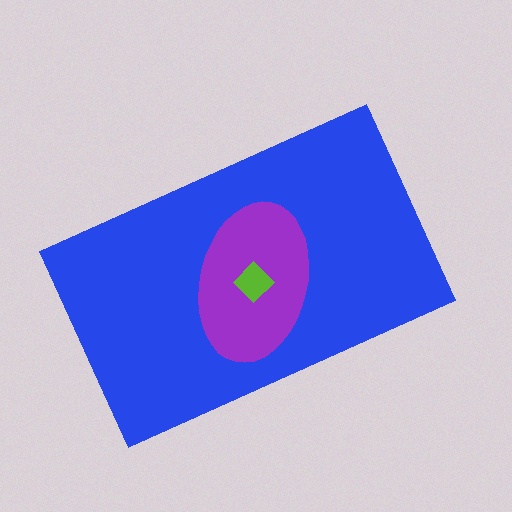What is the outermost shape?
The blue rectangle.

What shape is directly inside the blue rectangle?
The purple ellipse.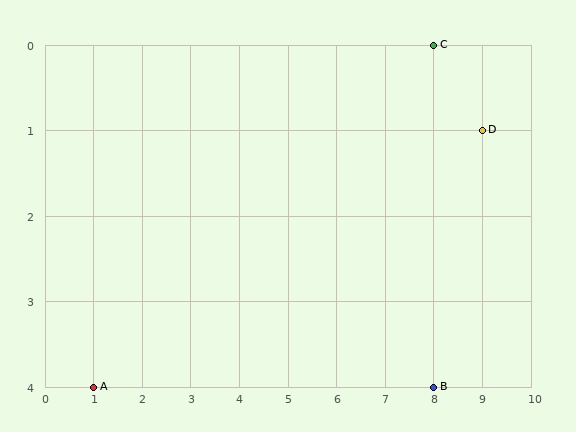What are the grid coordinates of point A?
Point A is at grid coordinates (1, 4).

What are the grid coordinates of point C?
Point C is at grid coordinates (8, 0).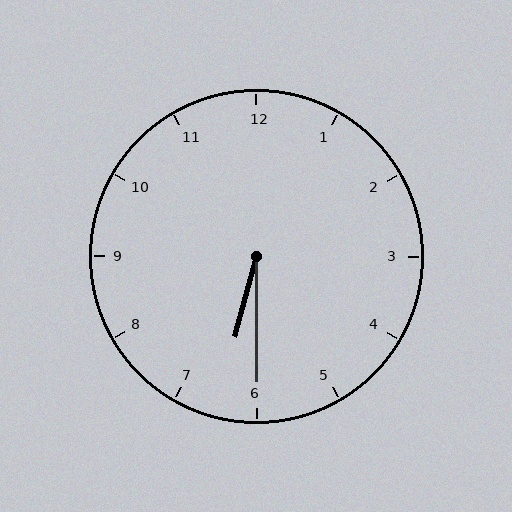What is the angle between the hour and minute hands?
Approximately 15 degrees.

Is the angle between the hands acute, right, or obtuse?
It is acute.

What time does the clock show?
6:30.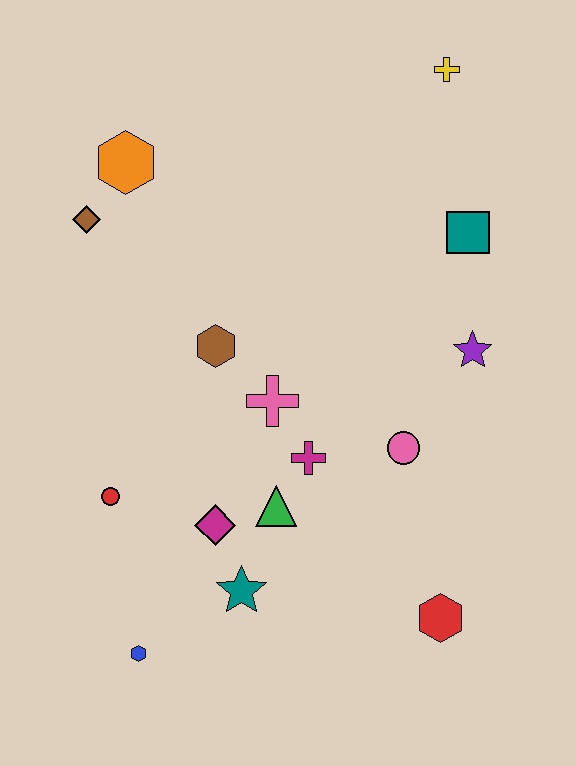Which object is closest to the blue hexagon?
The teal star is closest to the blue hexagon.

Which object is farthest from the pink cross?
The yellow cross is farthest from the pink cross.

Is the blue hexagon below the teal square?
Yes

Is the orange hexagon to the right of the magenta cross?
No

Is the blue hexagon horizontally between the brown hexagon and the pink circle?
No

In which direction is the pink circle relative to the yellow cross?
The pink circle is below the yellow cross.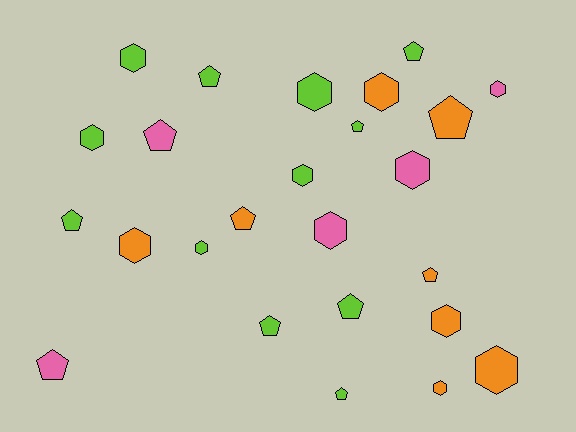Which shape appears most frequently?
Hexagon, with 13 objects.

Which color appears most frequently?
Lime, with 12 objects.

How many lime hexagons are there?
There are 5 lime hexagons.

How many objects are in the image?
There are 25 objects.